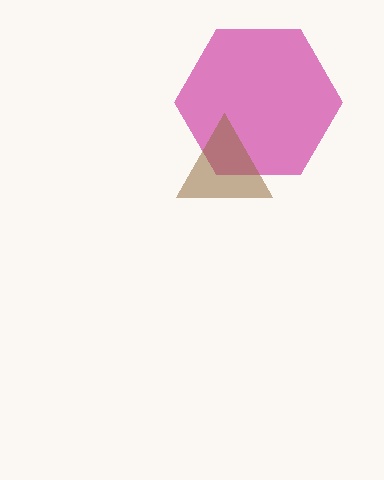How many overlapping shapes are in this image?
There are 2 overlapping shapes in the image.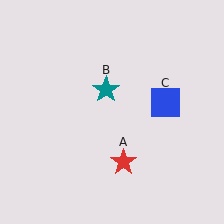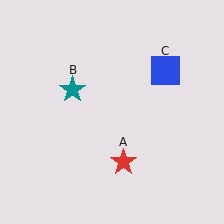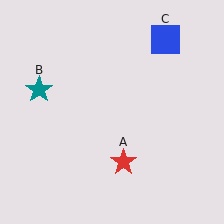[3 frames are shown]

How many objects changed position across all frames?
2 objects changed position: teal star (object B), blue square (object C).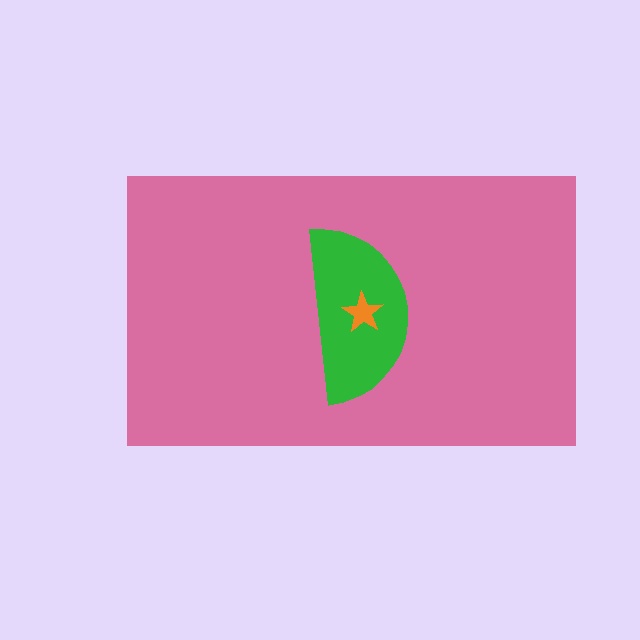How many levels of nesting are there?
3.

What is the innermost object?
The orange star.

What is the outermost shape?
The pink rectangle.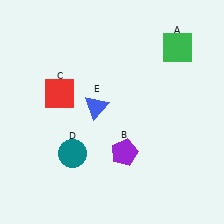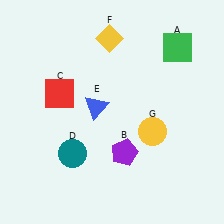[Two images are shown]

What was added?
A yellow diamond (F), a yellow circle (G) were added in Image 2.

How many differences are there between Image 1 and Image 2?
There are 2 differences between the two images.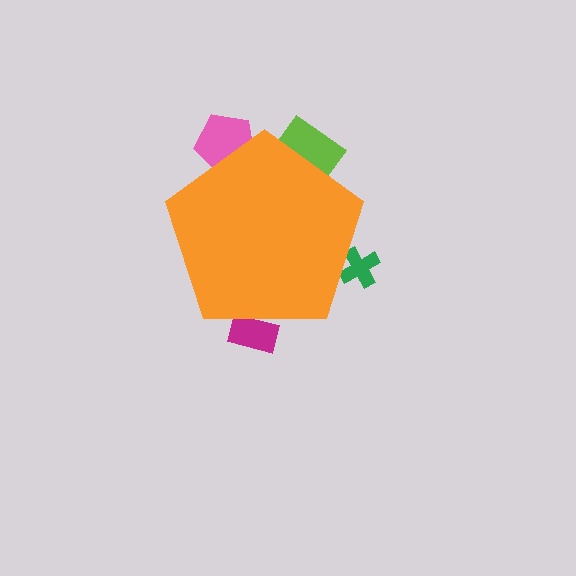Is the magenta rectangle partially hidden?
Yes, the magenta rectangle is partially hidden behind the orange pentagon.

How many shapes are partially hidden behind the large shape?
4 shapes are partially hidden.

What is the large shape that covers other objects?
An orange pentagon.